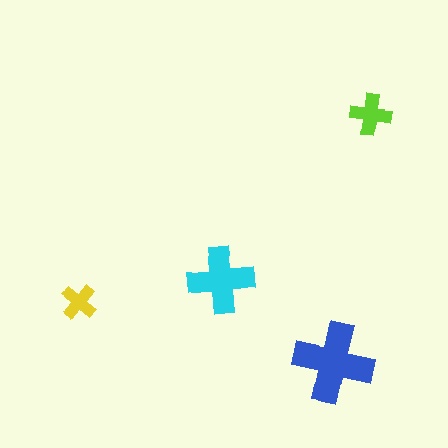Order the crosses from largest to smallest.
the blue one, the cyan one, the lime one, the yellow one.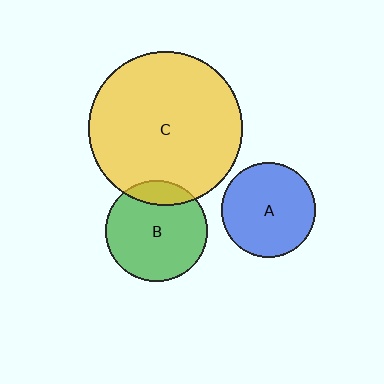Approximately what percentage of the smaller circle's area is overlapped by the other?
Approximately 15%.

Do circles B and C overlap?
Yes.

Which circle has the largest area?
Circle C (yellow).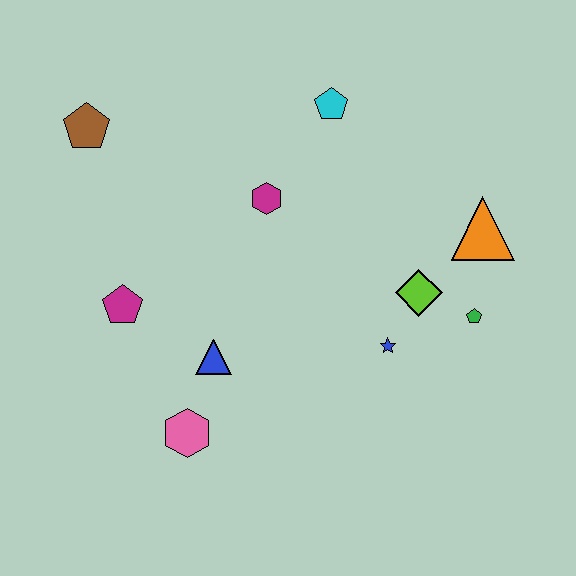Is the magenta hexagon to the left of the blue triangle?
No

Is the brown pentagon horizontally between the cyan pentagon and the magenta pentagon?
No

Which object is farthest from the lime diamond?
The brown pentagon is farthest from the lime diamond.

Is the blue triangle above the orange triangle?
No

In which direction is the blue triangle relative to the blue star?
The blue triangle is to the left of the blue star.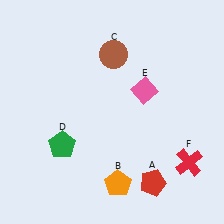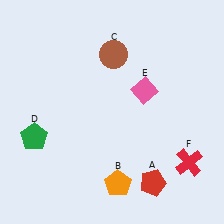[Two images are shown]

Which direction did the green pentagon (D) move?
The green pentagon (D) moved left.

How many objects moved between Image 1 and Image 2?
1 object moved between the two images.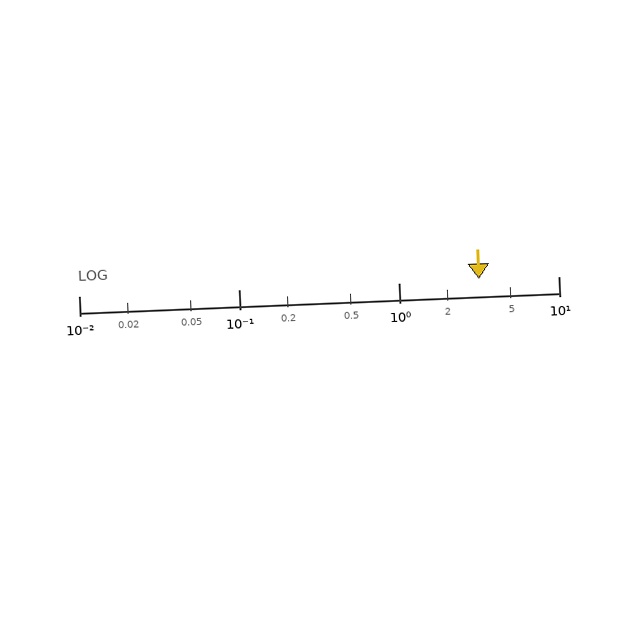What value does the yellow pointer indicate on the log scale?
The pointer indicates approximately 3.2.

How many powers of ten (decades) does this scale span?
The scale spans 3 decades, from 0.01 to 10.